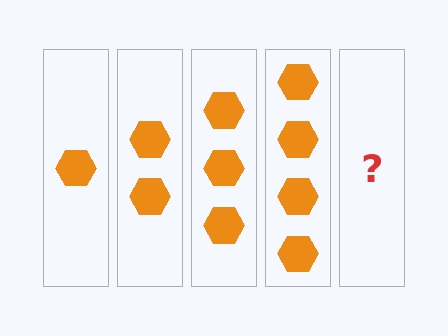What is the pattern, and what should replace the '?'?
The pattern is that each step adds one more hexagon. The '?' should be 5 hexagons.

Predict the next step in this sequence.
The next step is 5 hexagons.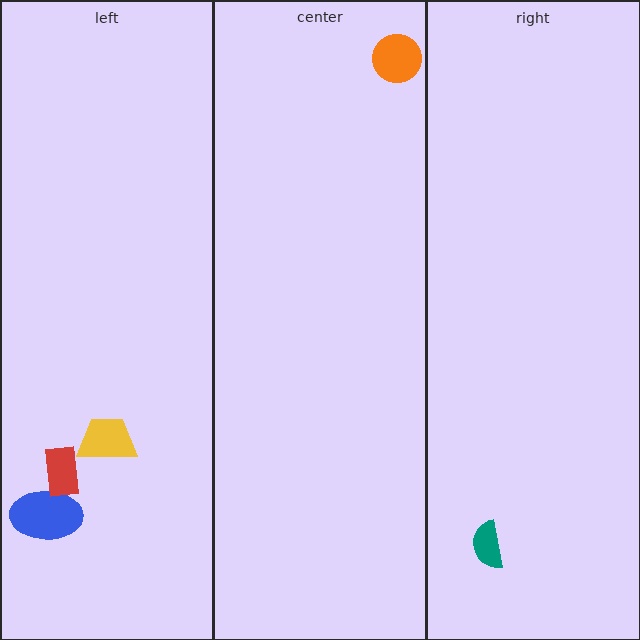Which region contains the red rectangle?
The left region.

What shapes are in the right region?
The teal semicircle.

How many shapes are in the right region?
1.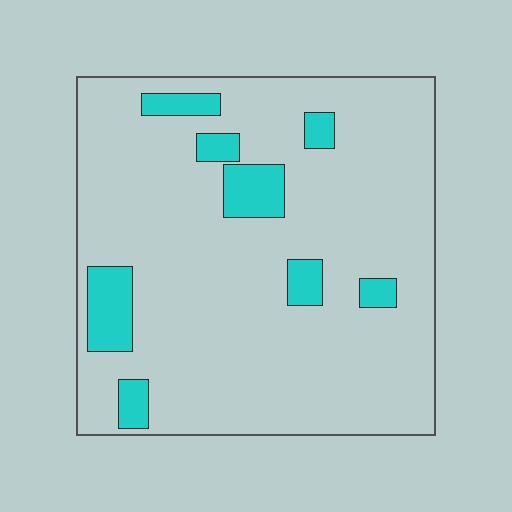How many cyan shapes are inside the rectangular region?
8.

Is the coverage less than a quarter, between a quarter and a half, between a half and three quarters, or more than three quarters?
Less than a quarter.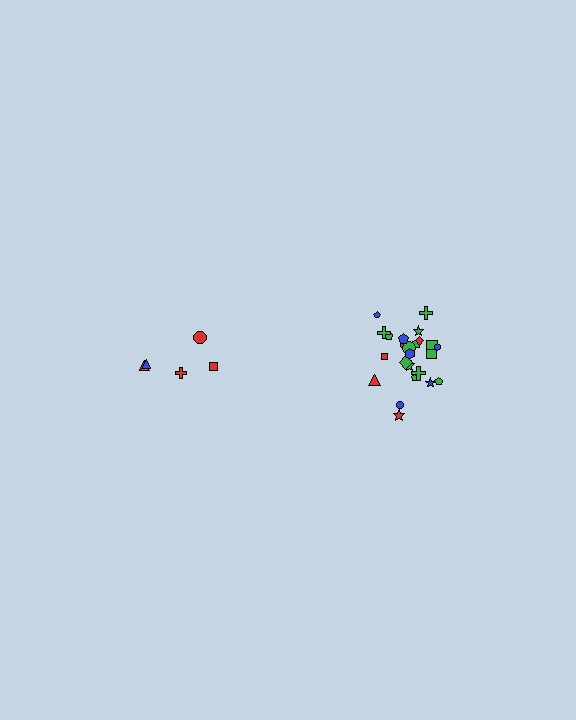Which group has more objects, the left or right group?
The right group.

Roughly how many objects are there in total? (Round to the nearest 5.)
Roughly 30 objects in total.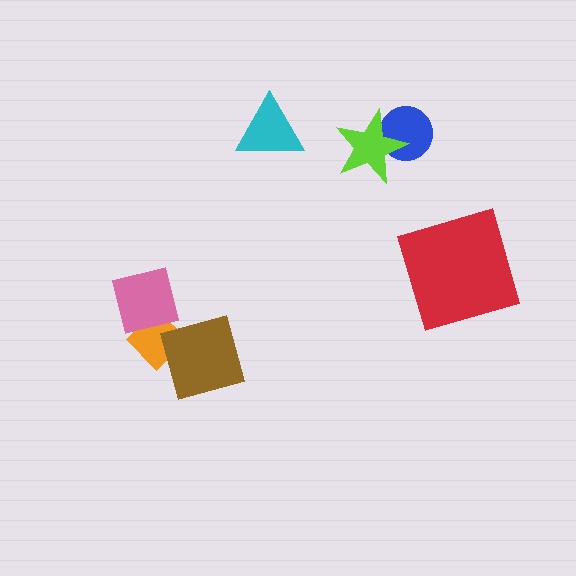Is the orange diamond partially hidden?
Yes, it is partially covered by another shape.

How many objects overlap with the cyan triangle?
0 objects overlap with the cyan triangle.